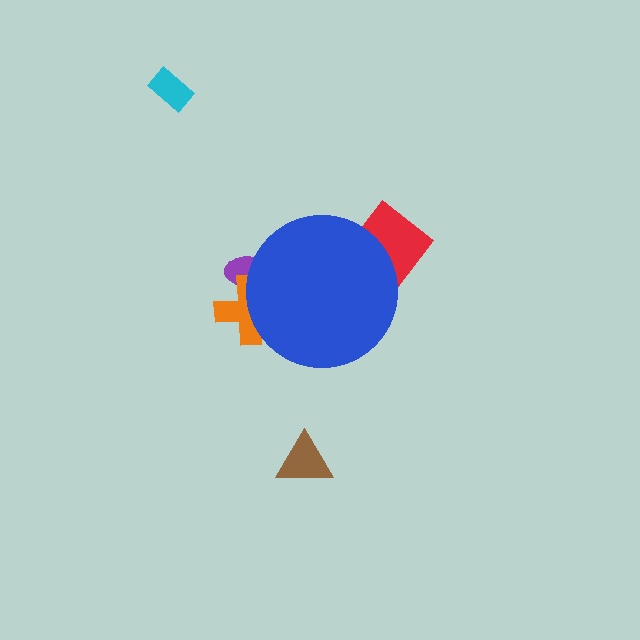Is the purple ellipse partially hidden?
Yes, the purple ellipse is partially hidden behind the blue circle.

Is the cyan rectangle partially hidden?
No, the cyan rectangle is fully visible.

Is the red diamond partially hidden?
Yes, the red diamond is partially hidden behind the blue circle.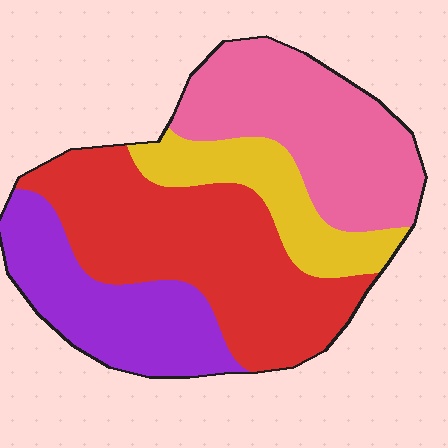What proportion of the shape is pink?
Pink covers 28% of the shape.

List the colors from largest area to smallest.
From largest to smallest: red, pink, purple, yellow.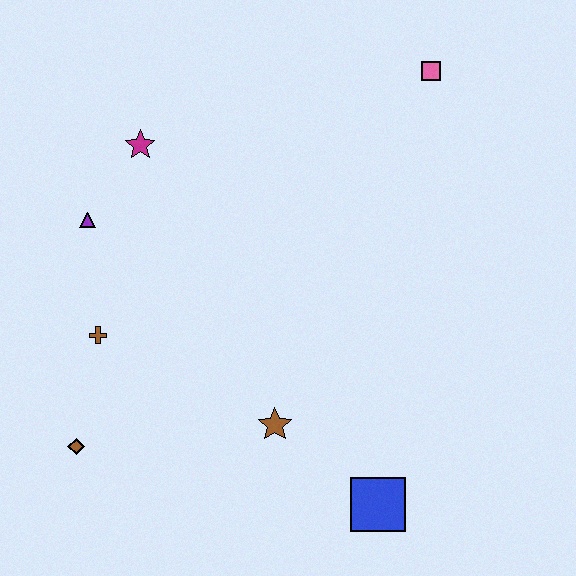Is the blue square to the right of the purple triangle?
Yes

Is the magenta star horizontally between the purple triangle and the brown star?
Yes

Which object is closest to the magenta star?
The purple triangle is closest to the magenta star.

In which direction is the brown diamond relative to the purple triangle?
The brown diamond is below the purple triangle.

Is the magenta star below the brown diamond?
No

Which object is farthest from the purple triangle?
The blue square is farthest from the purple triangle.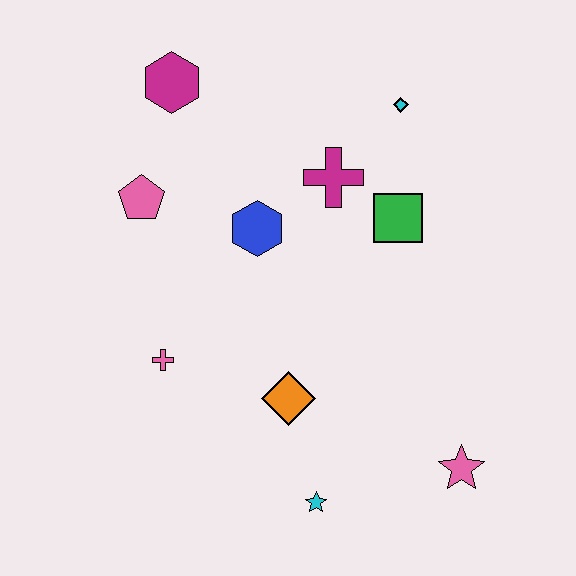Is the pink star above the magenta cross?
No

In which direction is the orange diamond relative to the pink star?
The orange diamond is to the left of the pink star.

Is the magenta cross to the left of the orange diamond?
No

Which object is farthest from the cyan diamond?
The cyan star is farthest from the cyan diamond.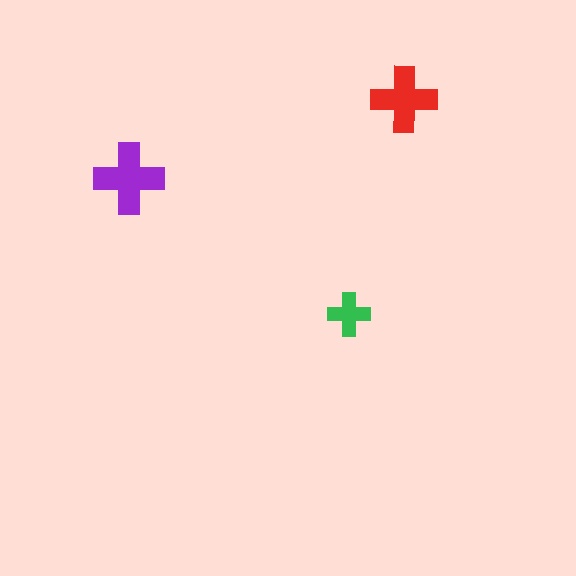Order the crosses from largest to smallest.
the purple one, the red one, the green one.